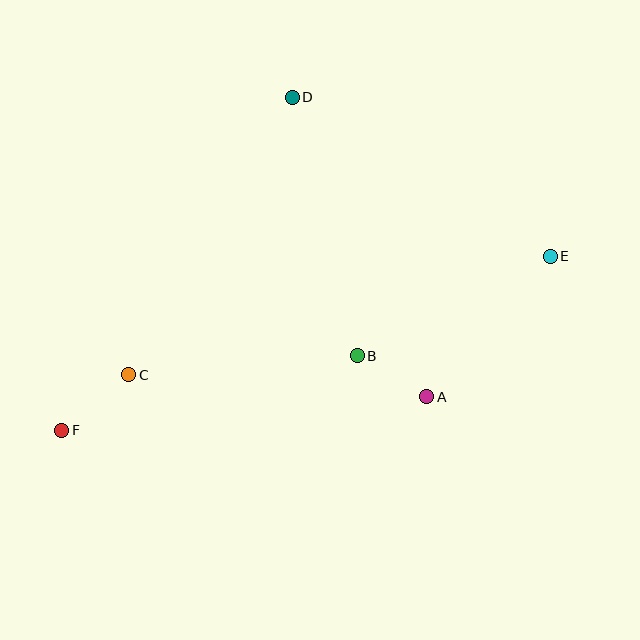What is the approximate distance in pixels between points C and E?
The distance between C and E is approximately 438 pixels.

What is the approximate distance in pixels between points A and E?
The distance between A and E is approximately 187 pixels.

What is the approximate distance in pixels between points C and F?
The distance between C and F is approximately 87 pixels.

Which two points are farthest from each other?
Points E and F are farthest from each other.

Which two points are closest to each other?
Points A and B are closest to each other.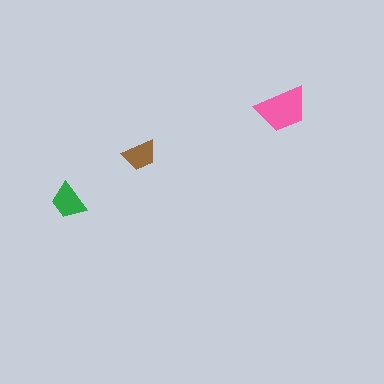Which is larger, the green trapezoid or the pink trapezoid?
The pink one.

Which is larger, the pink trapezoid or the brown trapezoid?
The pink one.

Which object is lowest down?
The green trapezoid is bottommost.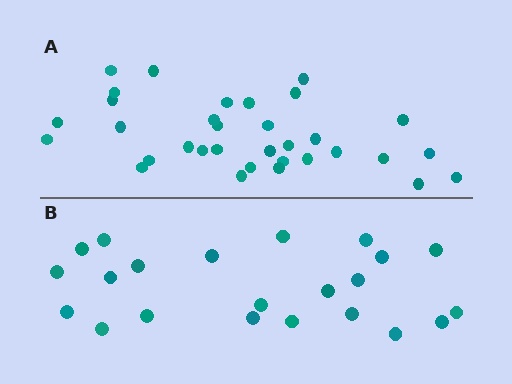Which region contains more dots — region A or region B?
Region A (the top region) has more dots.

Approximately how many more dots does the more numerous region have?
Region A has roughly 12 or so more dots than region B.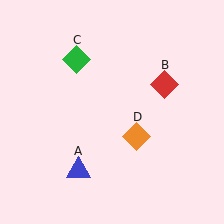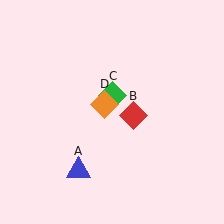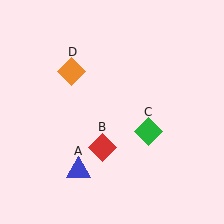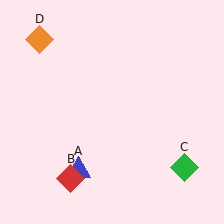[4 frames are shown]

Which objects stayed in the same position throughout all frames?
Blue triangle (object A) remained stationary.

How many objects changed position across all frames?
3 objects changed position: red diamond (object B), green diamond (object C), orange diamond (object D).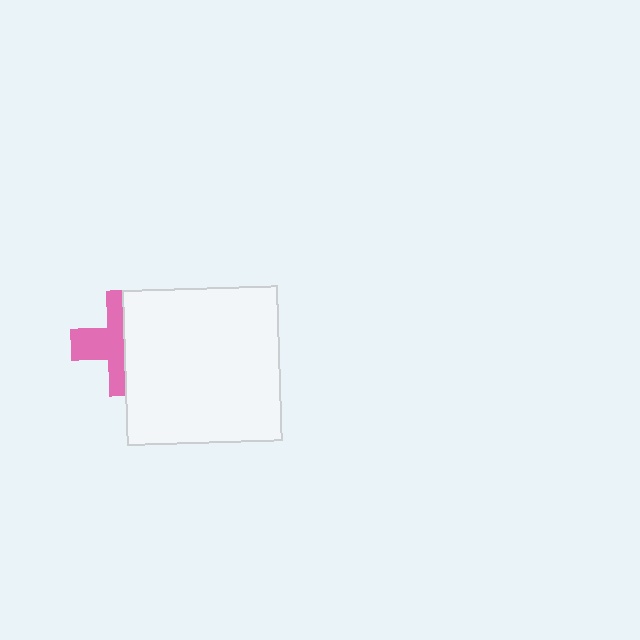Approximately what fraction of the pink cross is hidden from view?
Roughly 49% of the pink cross is hidden behind the white square.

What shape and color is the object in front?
The object in front is a white square.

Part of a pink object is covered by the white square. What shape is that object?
It is a cross.